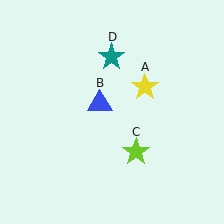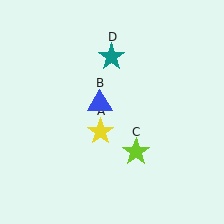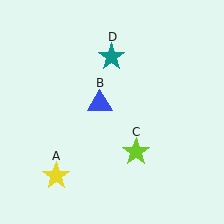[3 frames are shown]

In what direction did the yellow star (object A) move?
The yellow star (object A) moved down and to the left.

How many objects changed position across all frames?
1 object changed position: yellow star (object A).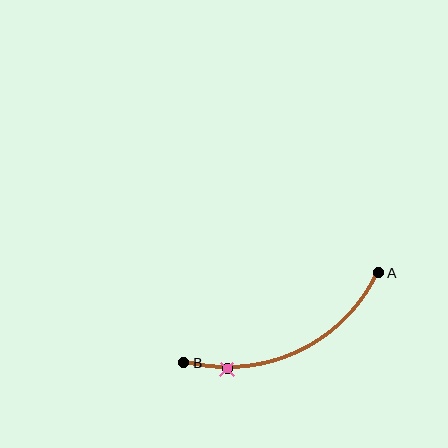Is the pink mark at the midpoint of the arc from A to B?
No. The pink mark lies on the arc but is closer to endpoint B. The arc midpoint would be at the point on the curve equidistant along the arc from both A and B.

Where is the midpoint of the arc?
The arc midpoint is the point on the curve farthest from the straight line joining A and B. It sits below that line.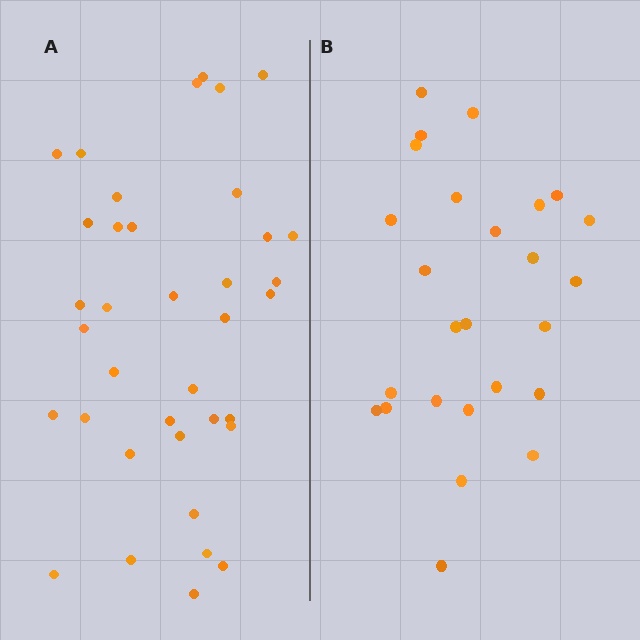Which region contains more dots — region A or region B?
Region A (the left region) has more dots.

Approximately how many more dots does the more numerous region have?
Region A has roughly 12 or so more dots than region B.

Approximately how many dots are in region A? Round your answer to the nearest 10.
About 40 dots. (The exact count is 37, which rounds to 40.)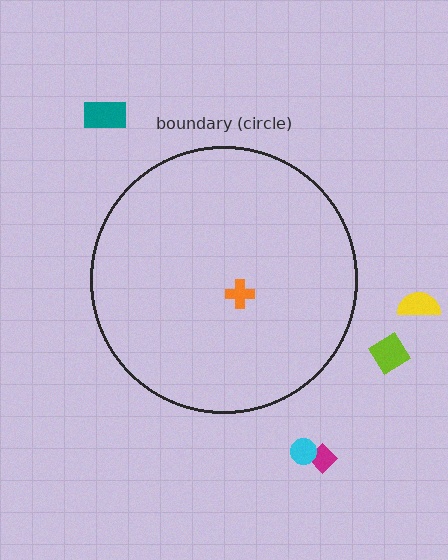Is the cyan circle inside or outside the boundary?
Outside.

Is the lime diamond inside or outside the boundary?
Outside.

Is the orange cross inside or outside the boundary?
Inside.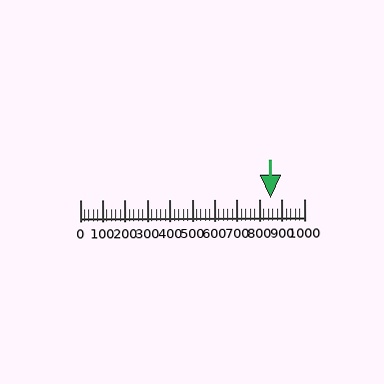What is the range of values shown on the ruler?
The ruler shows values from 0 to 1000.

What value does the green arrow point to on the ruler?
The green arrow points to approximately 849.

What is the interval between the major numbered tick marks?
The major tick marks are spaced 100 units apart.